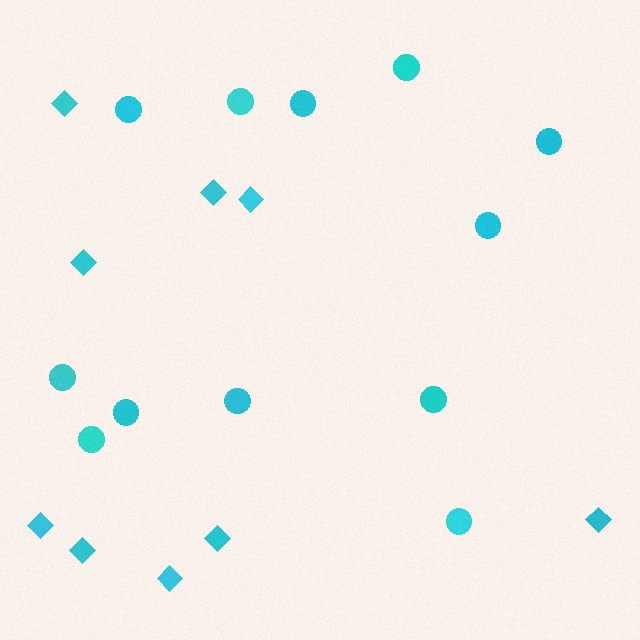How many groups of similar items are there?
There are 2 groups: one group of circles (12) and one group of diamonds (9).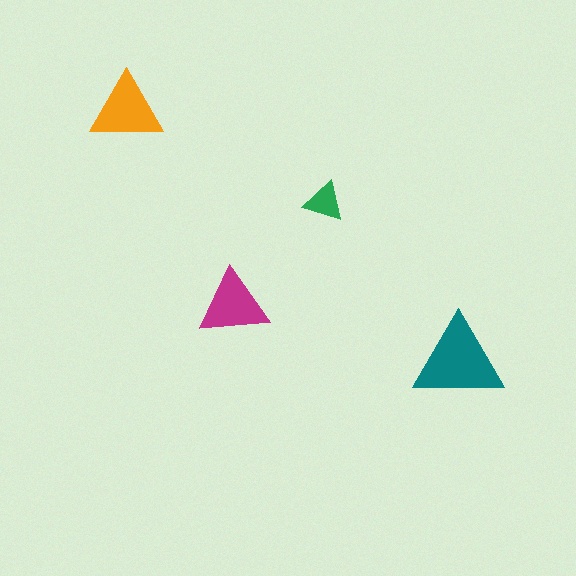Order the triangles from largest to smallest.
the teal one, the orange one, the magenta one, the green one.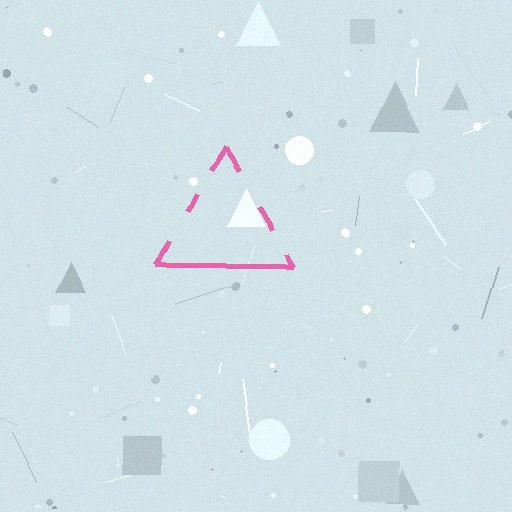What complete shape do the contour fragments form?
The contour fragments form a triangle.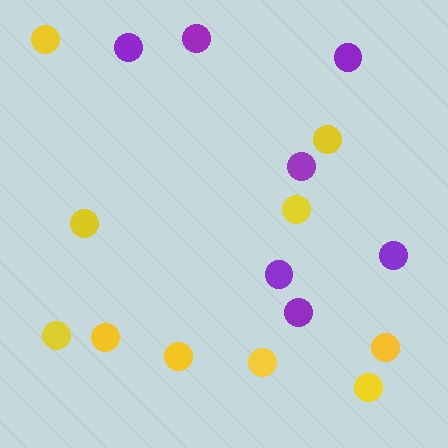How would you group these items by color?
There are 2 groups: one group of purple circles (7) and one group of yellow circles (10).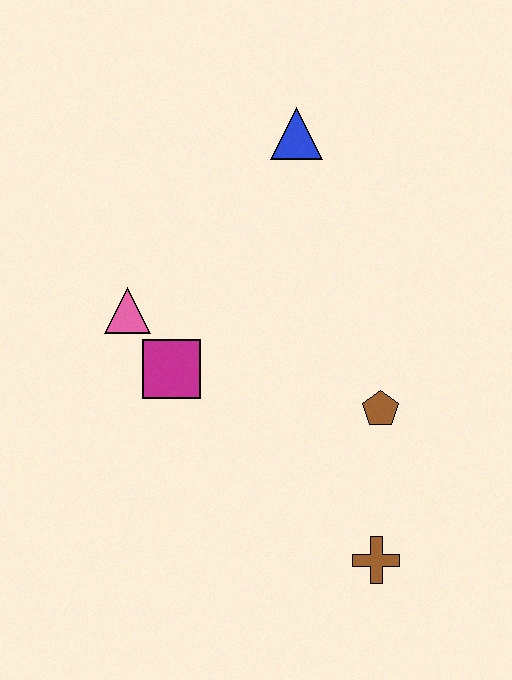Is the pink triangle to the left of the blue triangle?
Yes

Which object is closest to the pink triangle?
The magenta square is closest to the pink triangle.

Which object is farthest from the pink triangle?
The brown cross is farthest from the pink triangle.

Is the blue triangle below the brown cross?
No